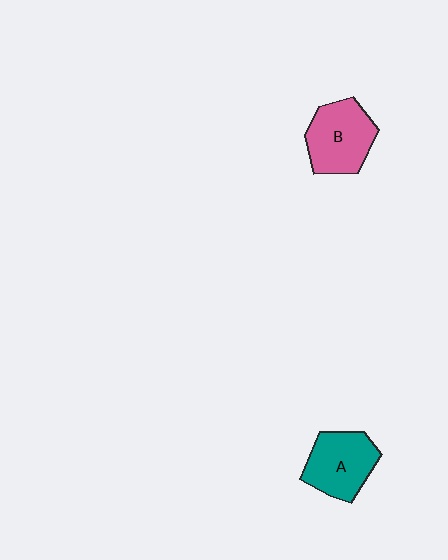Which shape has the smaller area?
Shape A (teal).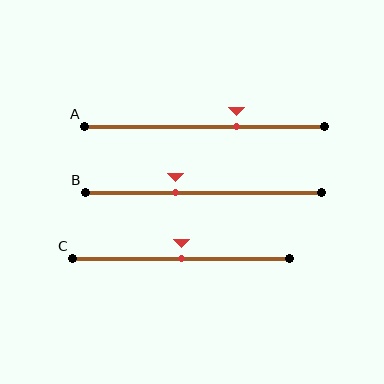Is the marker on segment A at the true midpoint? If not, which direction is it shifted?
No, the marker on segment A is shifted to the right by about 14% of the segment length.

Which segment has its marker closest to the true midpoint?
Segment C has its marker closest to the true midpoint.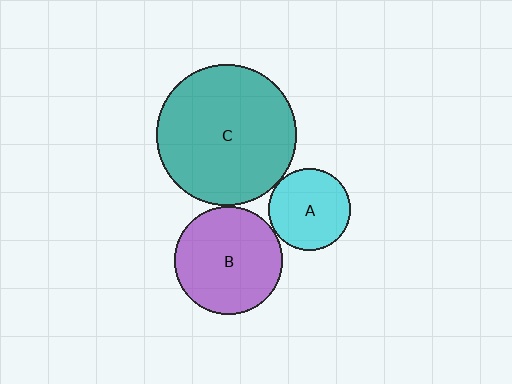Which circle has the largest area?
Circle C (teal).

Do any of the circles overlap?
No, none of the circles overlap.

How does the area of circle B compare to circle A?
Approximately 1.7 times.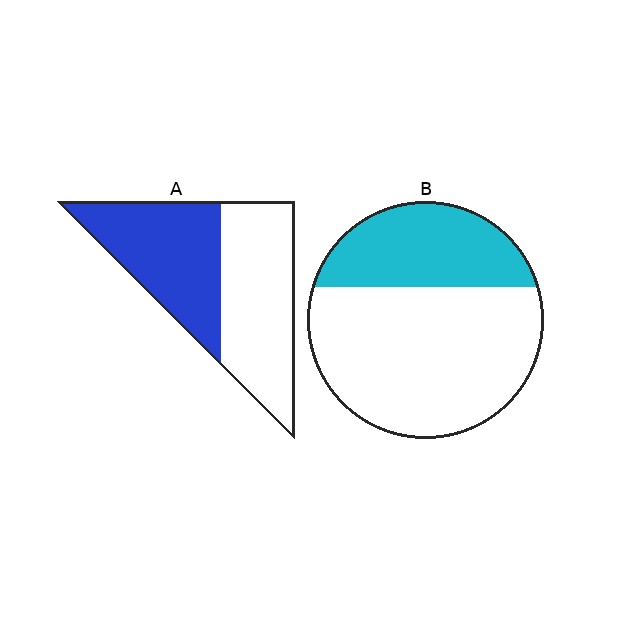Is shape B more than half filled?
No.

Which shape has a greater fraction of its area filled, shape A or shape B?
Shape A.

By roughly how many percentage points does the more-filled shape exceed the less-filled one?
By roughly 15 percentage points (A over B).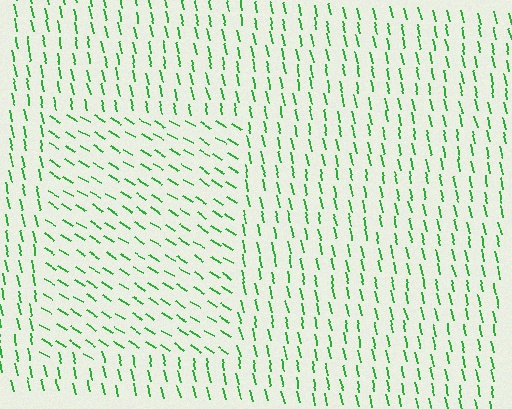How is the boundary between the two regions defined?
The boundary is defined purely by a change in line orientation (approximately 45 degrees difference). All lines are the same color and thickness.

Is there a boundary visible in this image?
Yes, there is a texture boundary formed by a change in line orientation.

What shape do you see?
I see a rectangle.